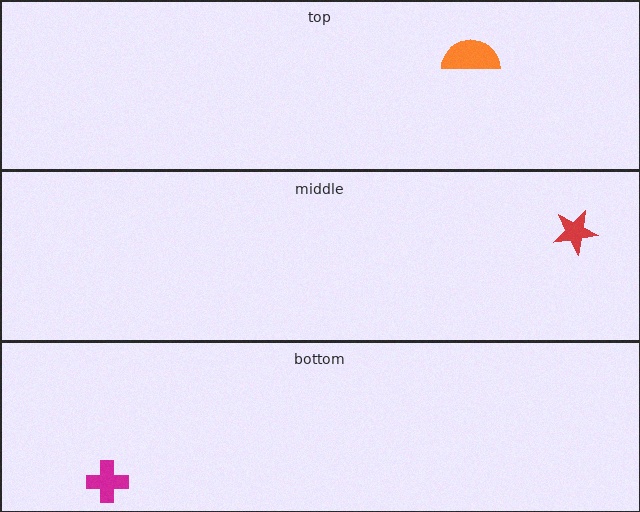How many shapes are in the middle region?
1.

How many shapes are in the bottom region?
1.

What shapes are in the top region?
The orange semicircle.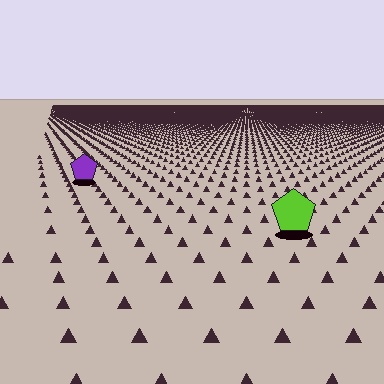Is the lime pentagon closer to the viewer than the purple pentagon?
Yes. The lime pentagon is closer — you can tell from the texture gradient: the ground texture is coarser near it.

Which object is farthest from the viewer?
The purple pentagon is farthest from the viewer. It appears smaller and the ground texture around it is denser.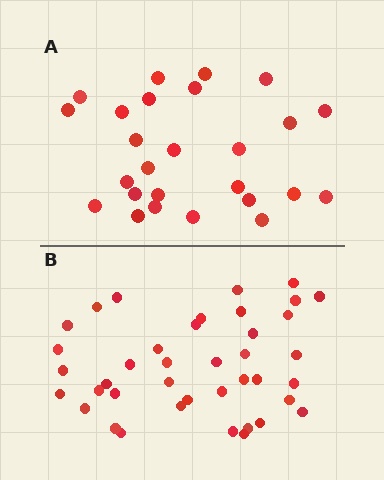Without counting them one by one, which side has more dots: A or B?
Region B (the bottom region) has more dots.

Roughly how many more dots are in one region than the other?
Region B has approximately 15 more dots than region A.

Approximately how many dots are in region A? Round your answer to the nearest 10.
About 30 dots. (The exact count is 26, which rounds to 30.)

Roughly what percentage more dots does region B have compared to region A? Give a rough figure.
About 55% more.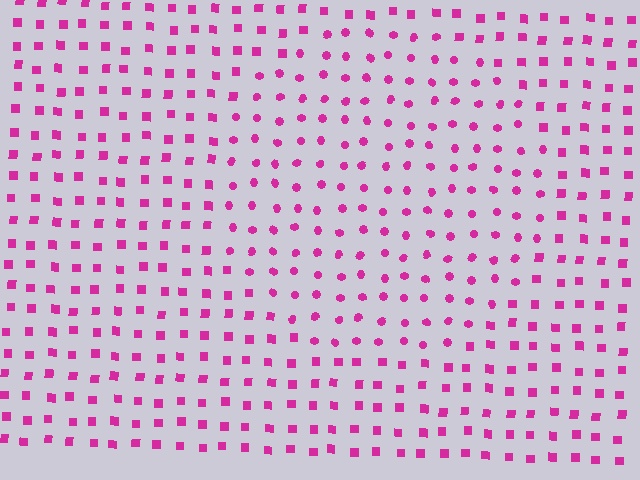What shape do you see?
I see a circle.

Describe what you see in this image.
The image is filled with small magenta elements arranged in a uniform grid. A circle-shaped region contains circles, while the surrounding area contains squares. The boundary is defined purely by the change in element shape.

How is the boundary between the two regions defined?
The boundary is defined by a change in element shape: circles inside vs. squares outside. All elements share the same color and spacing.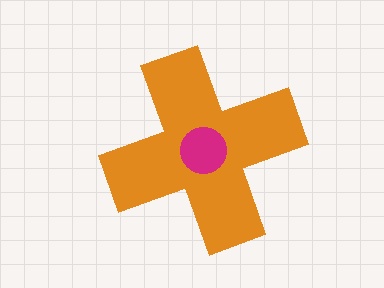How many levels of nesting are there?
2.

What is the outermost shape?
The orange cross.